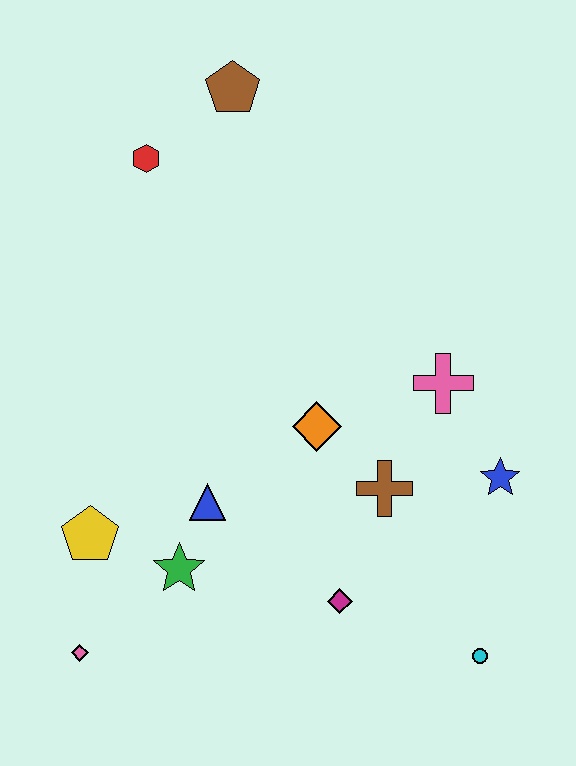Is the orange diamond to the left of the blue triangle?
No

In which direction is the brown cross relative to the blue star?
The brown cross is to the left of the blue star.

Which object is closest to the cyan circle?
The magenta diamond is closest to the cyan circle.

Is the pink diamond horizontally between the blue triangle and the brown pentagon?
No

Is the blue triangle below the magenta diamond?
No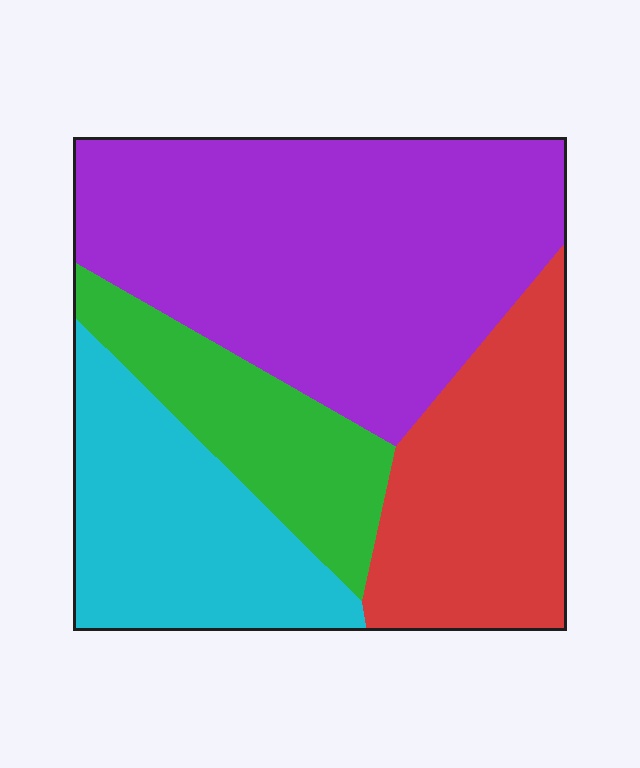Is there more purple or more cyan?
Purple.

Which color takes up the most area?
Purple, at roughly 45%.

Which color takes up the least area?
Green, at roughly 15%.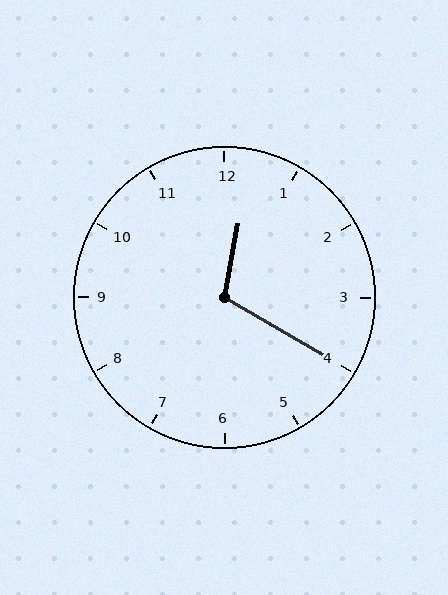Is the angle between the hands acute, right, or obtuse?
It is obtuse.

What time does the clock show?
12:20.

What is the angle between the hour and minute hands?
Approximately 110 degrees.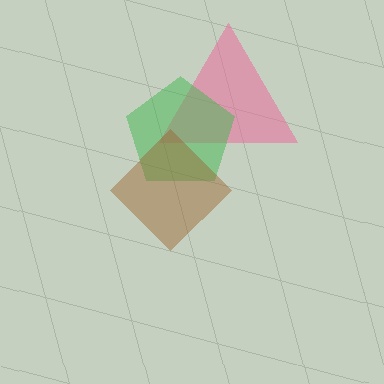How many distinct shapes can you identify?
There are 3 distinct shapes: a pink triangle, a green pentagon, a brown diamond.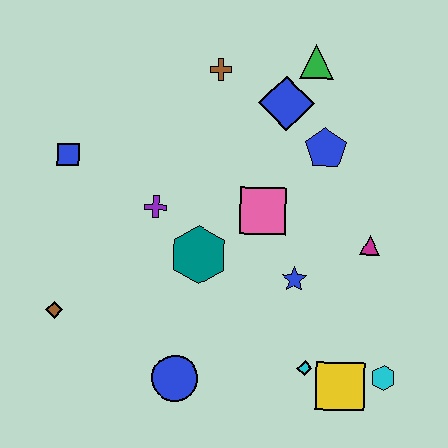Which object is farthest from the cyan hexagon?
The blue square is farthest from the cyan hexagon.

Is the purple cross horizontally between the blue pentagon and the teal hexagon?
No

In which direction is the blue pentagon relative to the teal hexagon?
The blue pentagon is to the right of the teal hexagon.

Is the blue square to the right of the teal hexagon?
No